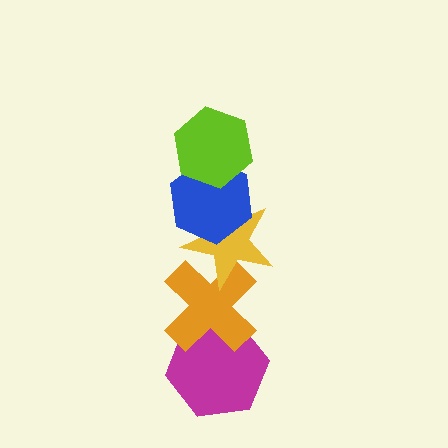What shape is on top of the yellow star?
The blue hexagon is on top of the yellow star.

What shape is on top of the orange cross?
The yellow star is on top of the orange cross.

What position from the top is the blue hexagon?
The blue hexagon is 2nd from the top.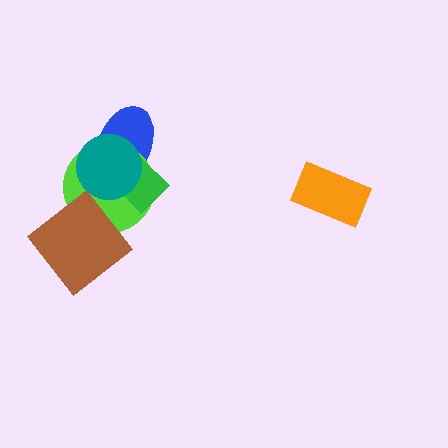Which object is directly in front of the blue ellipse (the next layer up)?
The lime circle is directly in front of the blue ellipse.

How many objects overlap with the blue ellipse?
3 objects overlap with the blue ellipse.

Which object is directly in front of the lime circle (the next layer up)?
The green diamond is directly in front of the lime circle.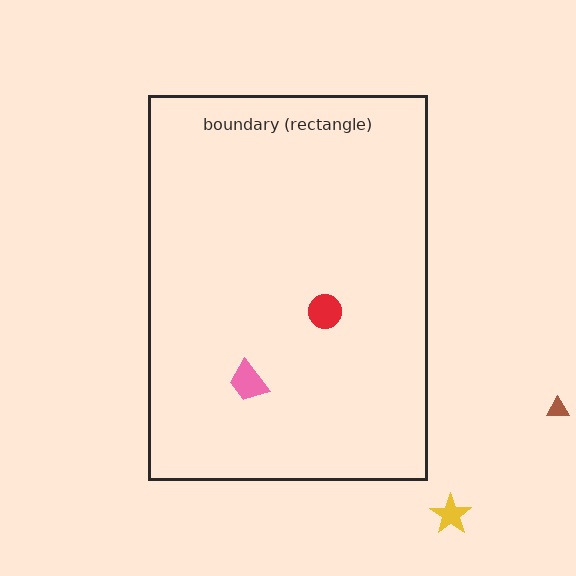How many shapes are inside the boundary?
2 inside, 2 outside.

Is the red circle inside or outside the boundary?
Inside.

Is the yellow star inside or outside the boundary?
Outside.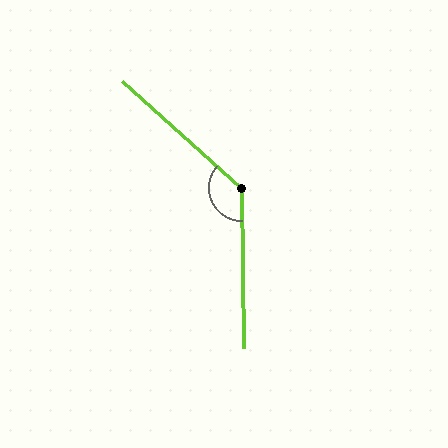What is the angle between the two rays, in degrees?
Approximately 132 degrees.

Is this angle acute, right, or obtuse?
It is obtuse.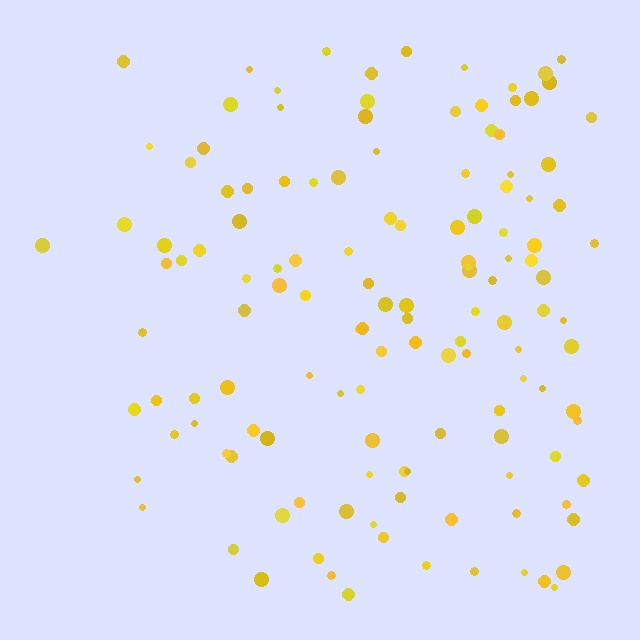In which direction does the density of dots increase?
From left to right, with the right side densest.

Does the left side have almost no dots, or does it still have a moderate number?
Still a moderate number, just noticeably fewer than the right.